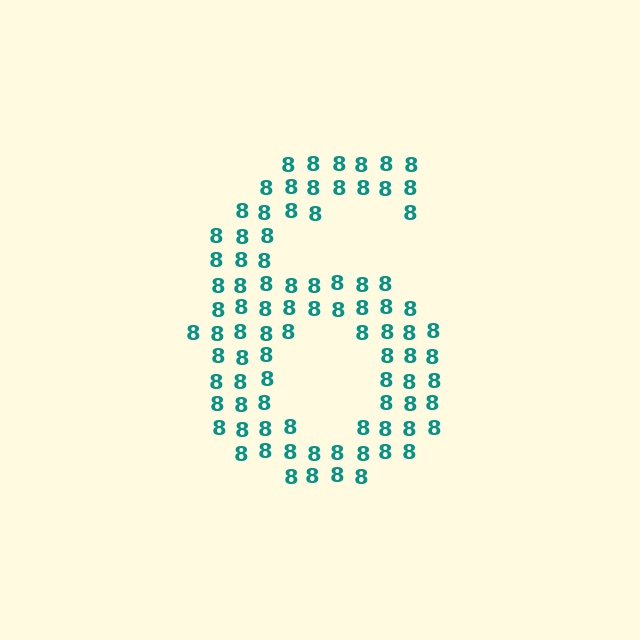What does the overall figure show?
The overall figure shows the digit 6.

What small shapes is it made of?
It is made of small digit 8's.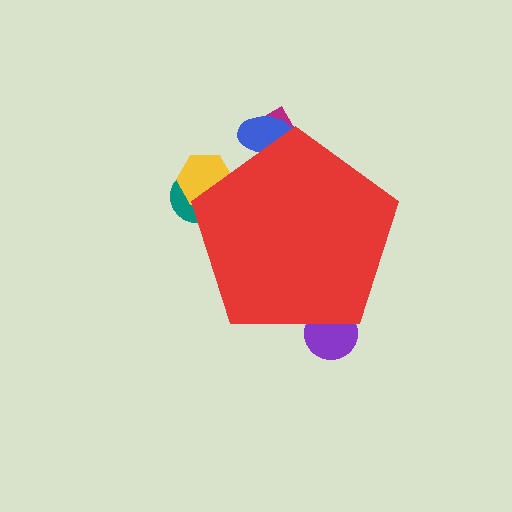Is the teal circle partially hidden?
Yes, the teal circle is partially hidden behind the red pentagon.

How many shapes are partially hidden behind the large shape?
5 shapes are partially hidden.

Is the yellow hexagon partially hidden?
Yes, the yellow hexagon is partially hidden behind the red pentagon.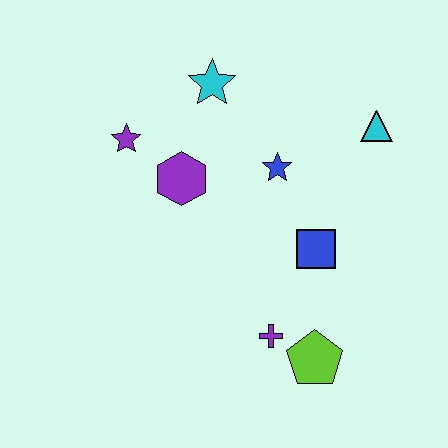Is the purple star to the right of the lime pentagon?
No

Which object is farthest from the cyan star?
The lime pentagon is farthest from the cyan star.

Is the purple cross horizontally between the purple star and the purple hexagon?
No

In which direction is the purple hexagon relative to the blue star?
The purple hexagon is to the left of the blue star.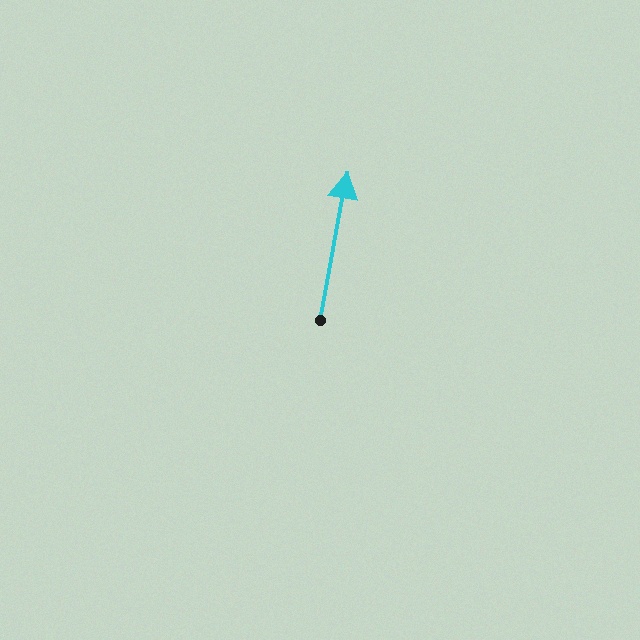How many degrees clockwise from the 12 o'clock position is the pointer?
Approximately 10 degrees.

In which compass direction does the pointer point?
North.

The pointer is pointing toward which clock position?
Roughly 12 o'clock.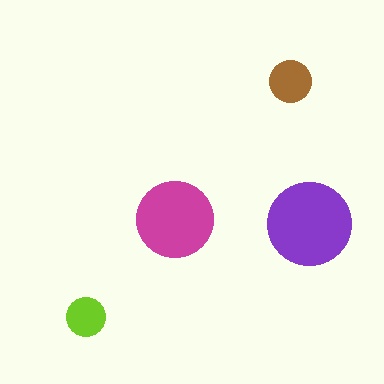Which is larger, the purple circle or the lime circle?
The purple one.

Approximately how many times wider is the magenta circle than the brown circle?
About 2 times wider.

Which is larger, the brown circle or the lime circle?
The brown one.